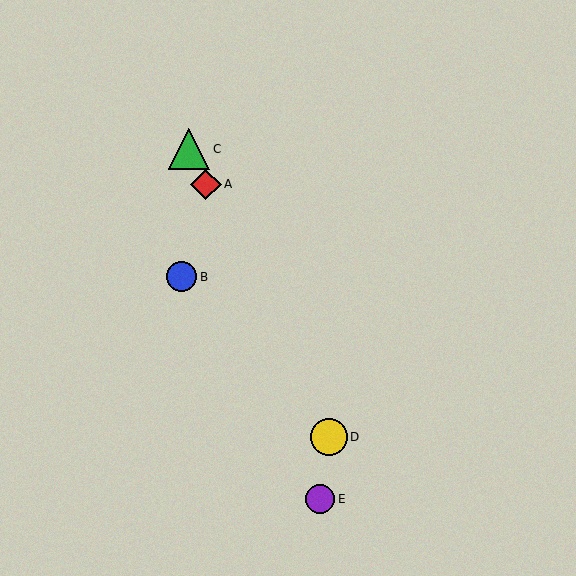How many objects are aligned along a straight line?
3 objects (A, C, D) are aligned along a straight line.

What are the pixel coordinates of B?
Object B is at (182, 277).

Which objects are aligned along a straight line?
Objects A, C, D are aligned along a straight line.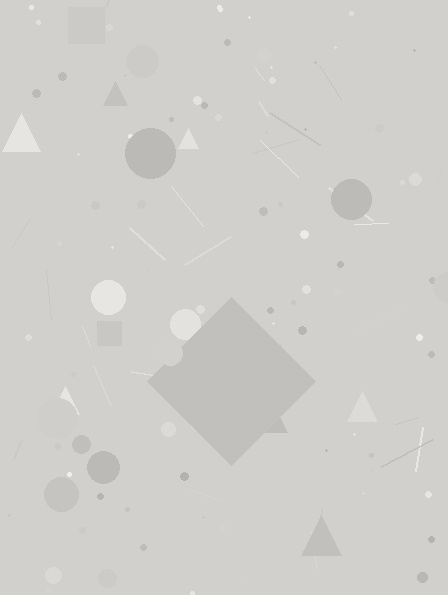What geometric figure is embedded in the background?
A diamond is embedded in the background.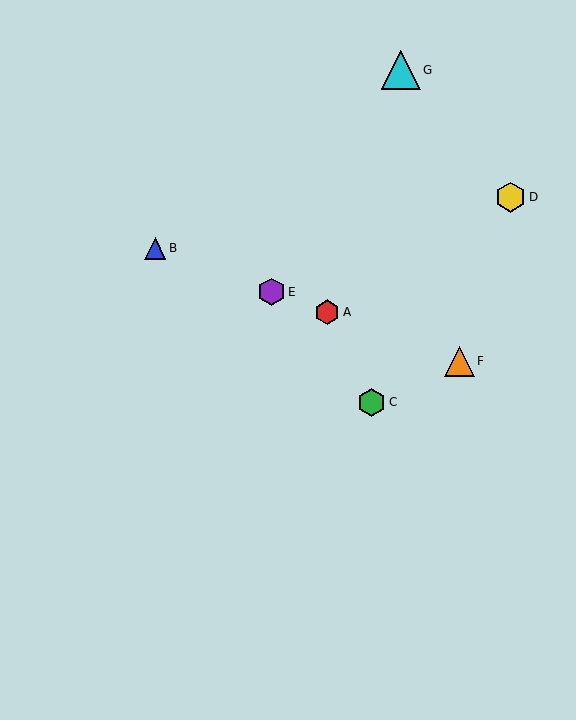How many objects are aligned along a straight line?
4 objects (A, B, E, F) are aligned along a straight line.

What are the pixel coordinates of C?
Object C is at (372, 402).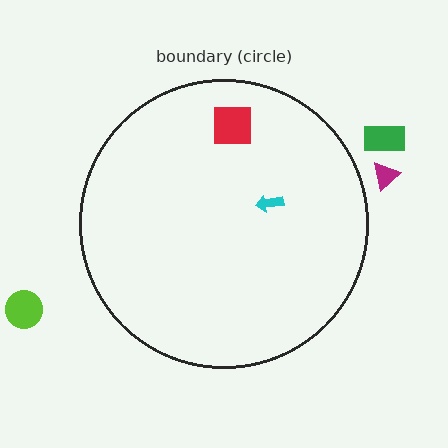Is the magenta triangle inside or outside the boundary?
Outside.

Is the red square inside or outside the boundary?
Inside.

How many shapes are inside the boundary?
2 inside, 3 outside.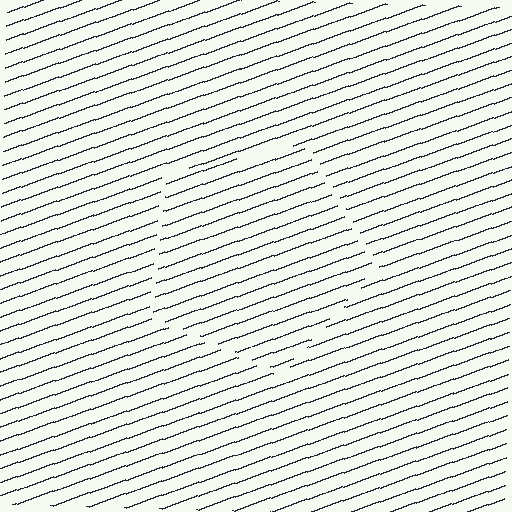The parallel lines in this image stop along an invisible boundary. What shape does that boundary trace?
An illusory pentagon. The interior of the shape contains the same grating, shifted by half a period — the contour is defined by the phase discontinuity where line-ends from the inner and outer gratings abut.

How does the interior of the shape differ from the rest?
The interior of the shape contains the same grating, shifted by half a period — the contour is defined by the phase discontinuity where line-ends from the inner and outer gratings abut.